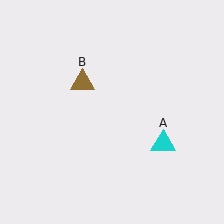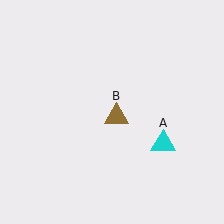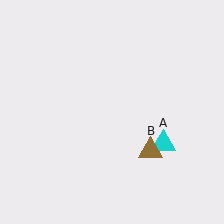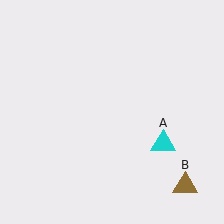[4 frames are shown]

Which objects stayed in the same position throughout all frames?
Cyan triangle (object A) remained stationary.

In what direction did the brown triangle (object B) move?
The brown triangle (object B) moved down and to the right.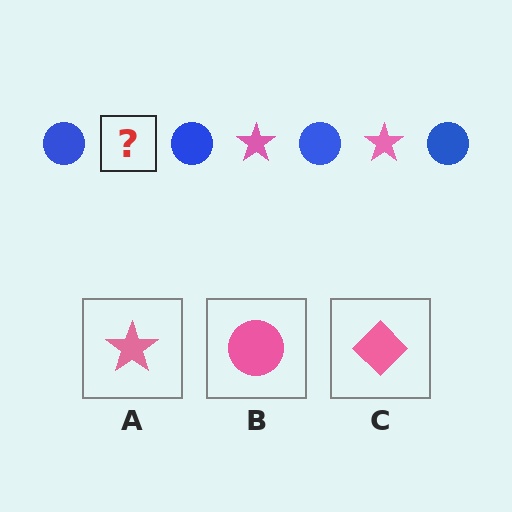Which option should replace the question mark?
Option A.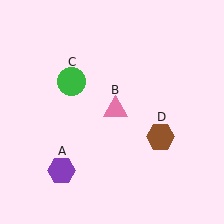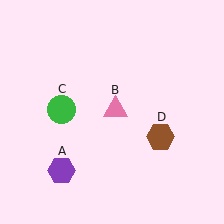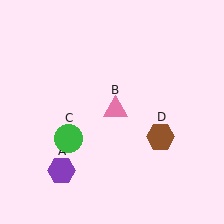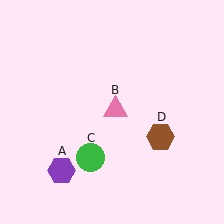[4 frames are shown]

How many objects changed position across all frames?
1 object changed position: green circle (object C).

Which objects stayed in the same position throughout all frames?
Purple hexagon (object A) and pink triangle (object B) and brown hexagon (object D) remained stationary.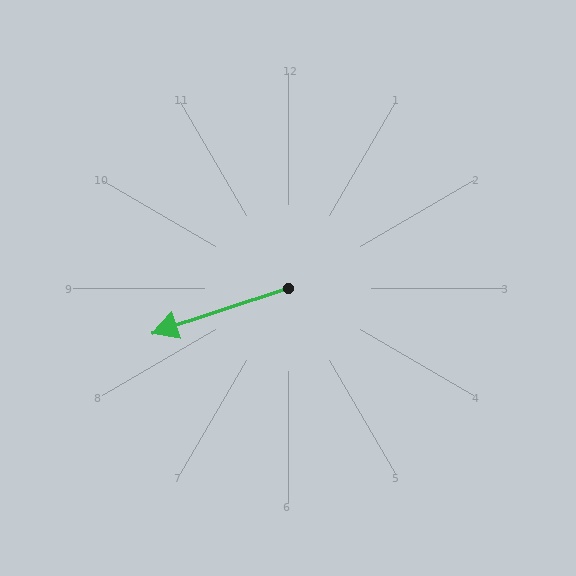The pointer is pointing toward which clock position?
Roughly 8 o'clock.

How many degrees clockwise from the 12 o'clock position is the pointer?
Approximately 252 degrees.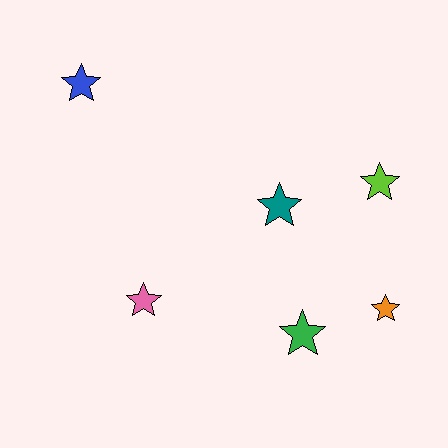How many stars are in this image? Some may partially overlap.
There are 6 stars.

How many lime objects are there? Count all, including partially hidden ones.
There is 1 lime object.